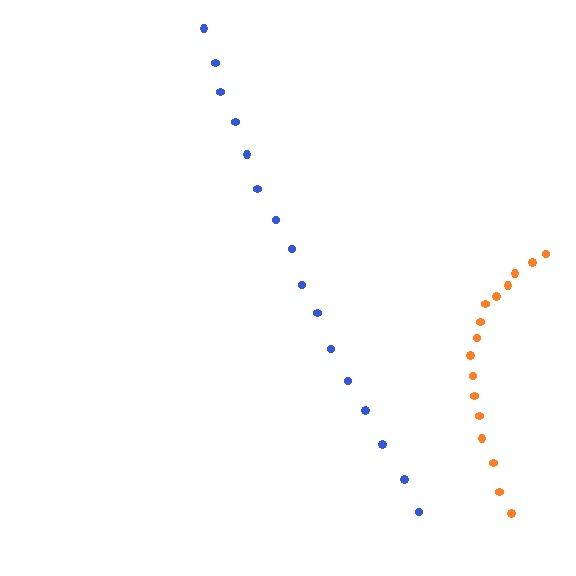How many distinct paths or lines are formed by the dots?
There are 2 distinct paths.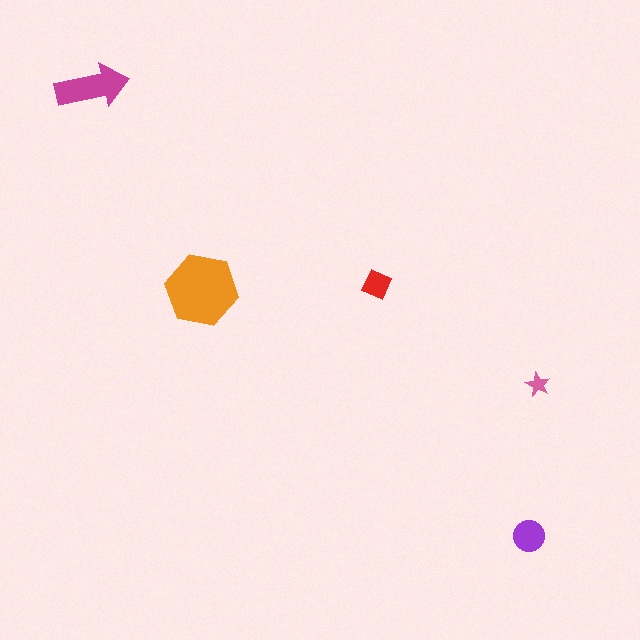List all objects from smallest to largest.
The pink star, the red diamond, the purple circle, the magenta arrow, the orange hexagon.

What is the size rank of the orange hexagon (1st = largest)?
1st.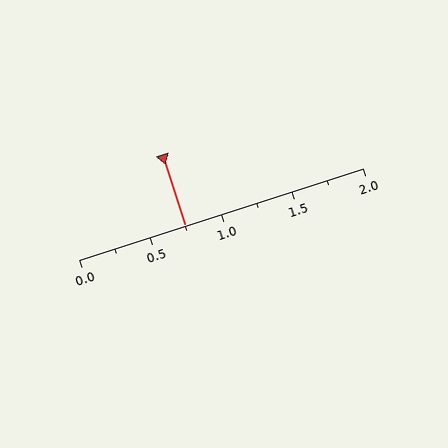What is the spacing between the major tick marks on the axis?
The major ticks are spaced 0.5 apart.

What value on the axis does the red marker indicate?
The marker indicates approximately 0.75.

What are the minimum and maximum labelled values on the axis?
The axis runs from 0.0 to 2.0.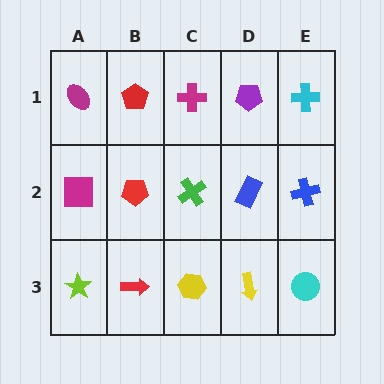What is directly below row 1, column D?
A blue rectangle.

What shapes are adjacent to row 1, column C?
A green cross (row 2, column C), a red pentagon (row 1, column B), a purple pentagon (row 1, column D).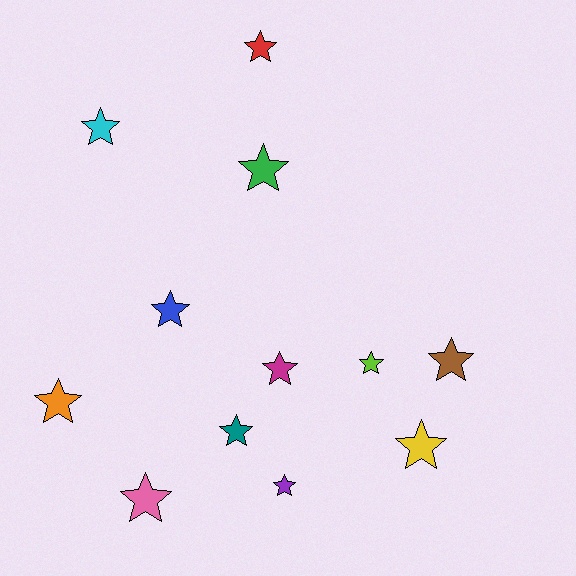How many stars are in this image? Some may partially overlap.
There are 12 stars.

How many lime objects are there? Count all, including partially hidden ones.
There is 1 lime object.